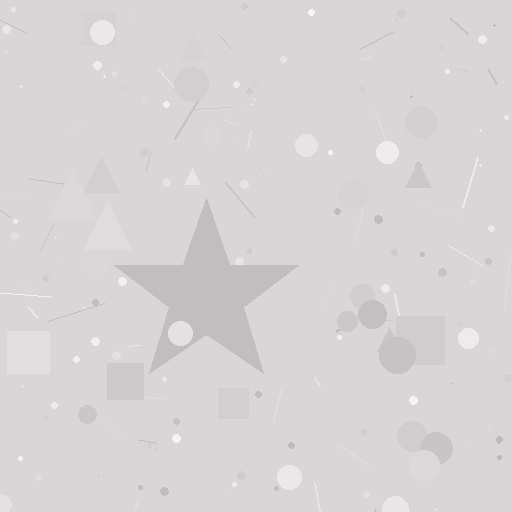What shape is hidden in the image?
A star is hidden in the image.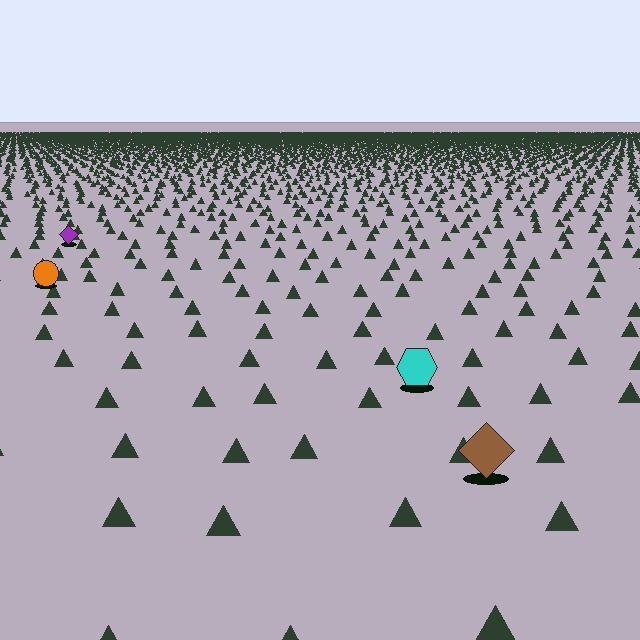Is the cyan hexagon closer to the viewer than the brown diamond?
No. The brown diamond is closer — you can tell from the texture gradient: the ground texture is coarser near it.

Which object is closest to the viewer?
The brown diamond is closest. The texture marks near it are larger and more spread out.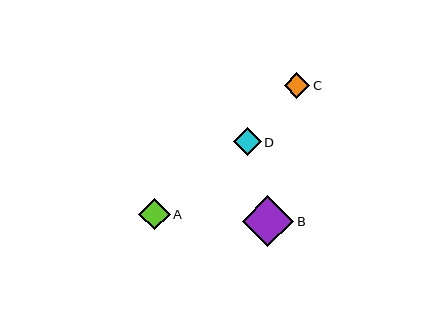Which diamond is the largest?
Diamond B is the largest with a size of approximately 51 pixels.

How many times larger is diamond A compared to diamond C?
Diamond A is approximately 1.2 times the size of diamond C.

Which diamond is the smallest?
Diamond C is the smallest with a size of approximately 25 pixels.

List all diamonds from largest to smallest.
From largest to smallest: B, A, D, C.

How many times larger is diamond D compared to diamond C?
Diamond D is approximately 1.1 times the size of diamond C.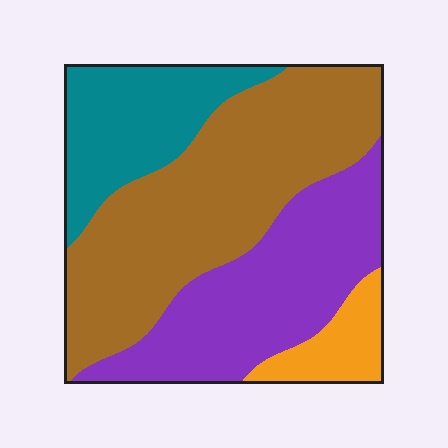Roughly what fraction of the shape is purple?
Purple takes up about one third (1/3) of the shape.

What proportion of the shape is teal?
Teal covers roughly 20% of the shape.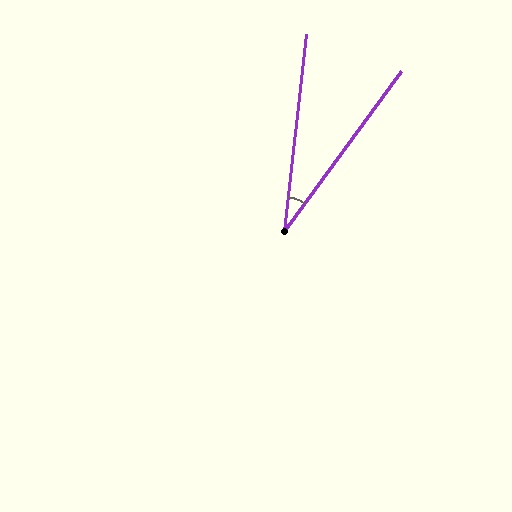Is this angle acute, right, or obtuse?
It is acute.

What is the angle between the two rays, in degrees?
Approximately 30 degrees.